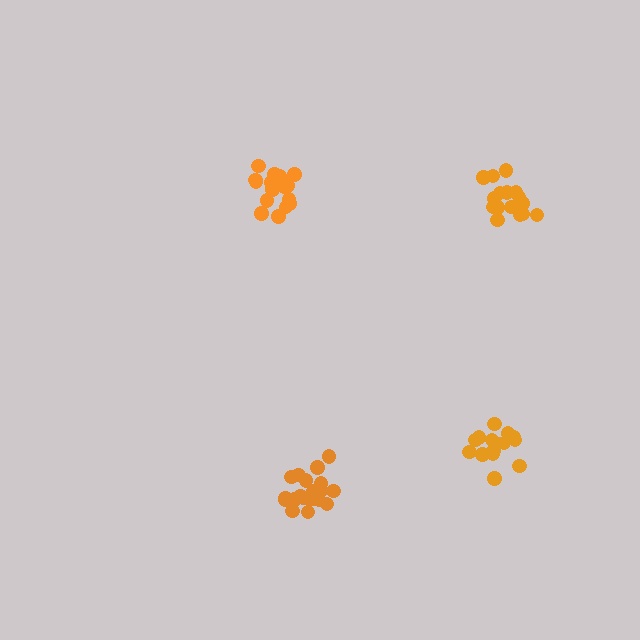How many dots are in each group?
Group 1: 18 dots, Group 2: 16 dots, Group 3: 21 dots, Group 4: 20 dots (75 total).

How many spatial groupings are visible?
There are 4 spatial groupings.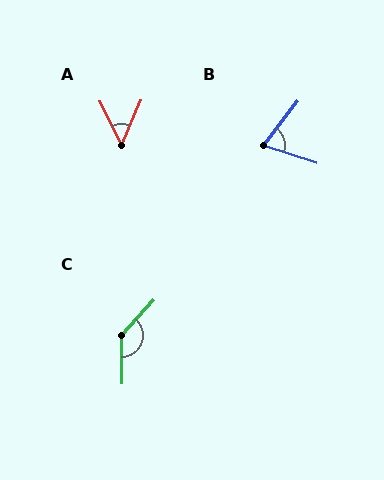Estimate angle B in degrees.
Approximately 70 degrees.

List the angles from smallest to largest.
A (49°), B (70°), C (138°).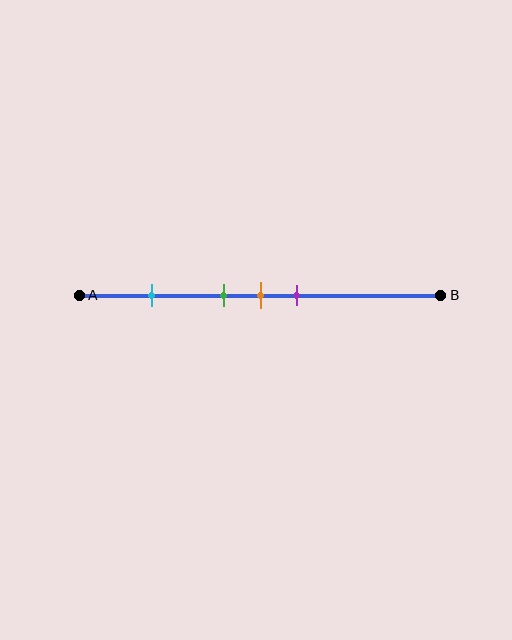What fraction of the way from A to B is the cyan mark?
The cyan mark is approximately 20% (0.2) of the way from A to B.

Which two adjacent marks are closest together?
The green and orange marks are the closest adjacent pair.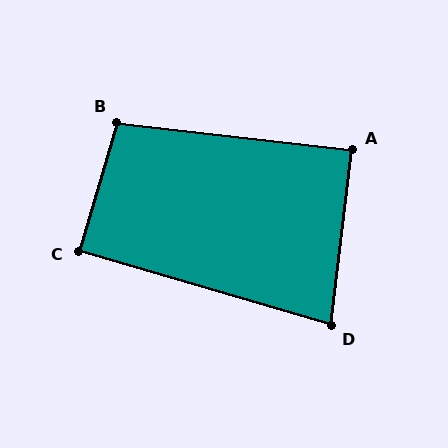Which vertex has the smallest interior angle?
D, at approximately 80 degrees.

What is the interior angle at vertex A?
Approximately 90 degrees (approximately right).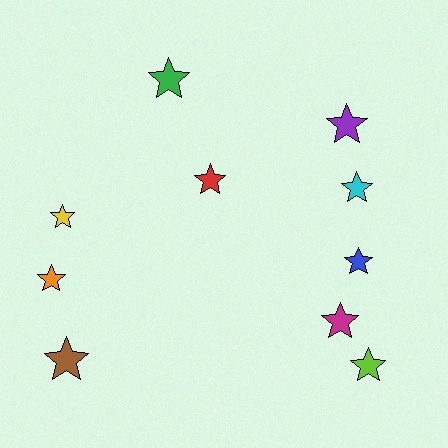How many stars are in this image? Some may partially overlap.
There are 10 stars.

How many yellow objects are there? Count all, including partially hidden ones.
There is 1 yellow object.